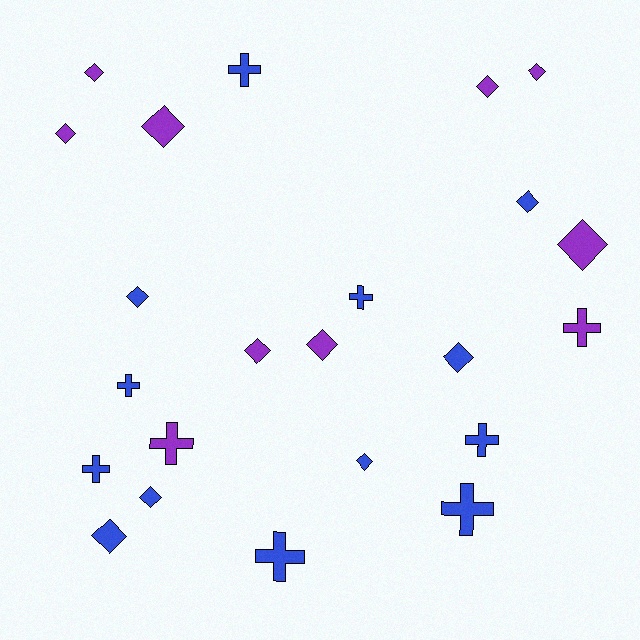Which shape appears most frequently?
Diamond, with 14 objects.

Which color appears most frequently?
Blue, with 13 objects.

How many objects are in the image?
There are 23 objects.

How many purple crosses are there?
There are 2 purple crosses.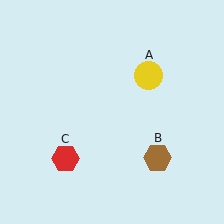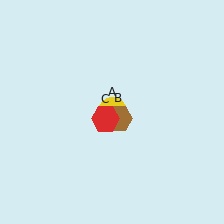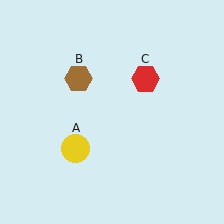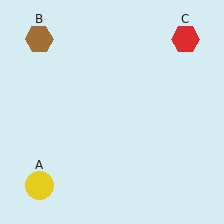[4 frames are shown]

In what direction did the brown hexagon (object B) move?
The brown hexagon (object B) moved up and to the left.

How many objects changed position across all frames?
3 objects changed position: yellow circle (object A), brown hexagon (object B), red hexagon (object C).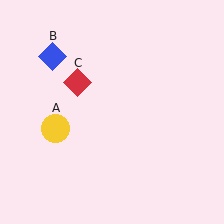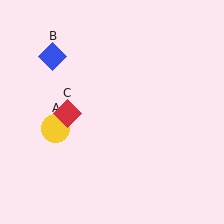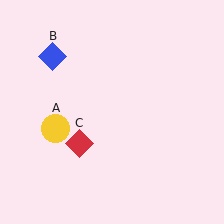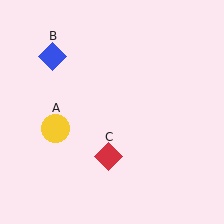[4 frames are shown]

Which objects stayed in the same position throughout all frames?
Yellow circle (object A) and blue diamond (object B) remained stationary.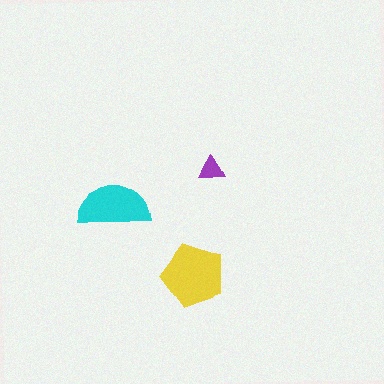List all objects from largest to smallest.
The yellow pentagon, the cyan semicircle, the purple triangle.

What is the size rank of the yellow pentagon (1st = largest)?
1st.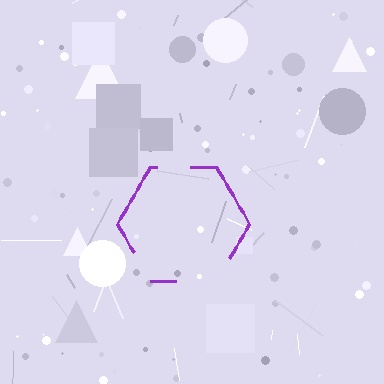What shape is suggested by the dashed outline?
The dashed outline suggests a hexagon.